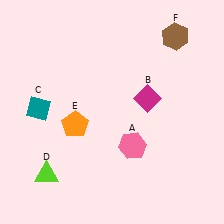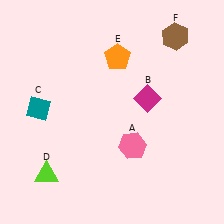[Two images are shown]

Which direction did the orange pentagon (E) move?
The orange pentagon (E) moved up.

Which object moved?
The orange pentagon (E) moved up.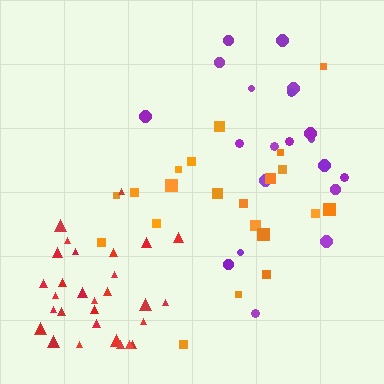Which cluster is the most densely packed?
Red.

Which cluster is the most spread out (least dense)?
Purple.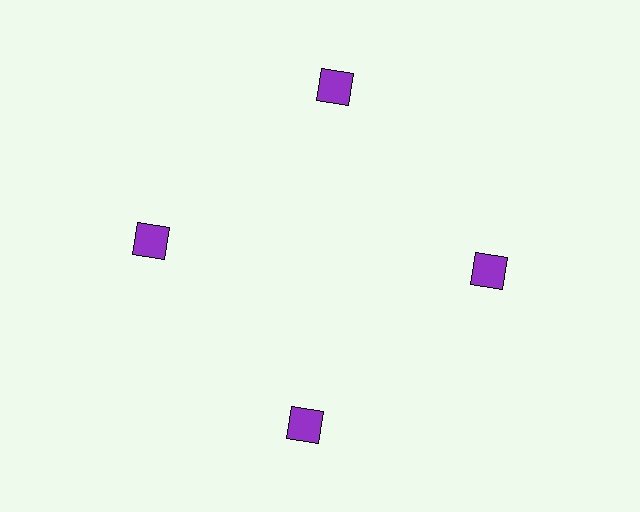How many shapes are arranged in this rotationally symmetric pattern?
There are 4 shapes, arranged in 4 groups of 1.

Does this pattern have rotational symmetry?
Yes, this pattern has 4-fold rotational symmetry. It looks the same after rotating 90 degrees around the center.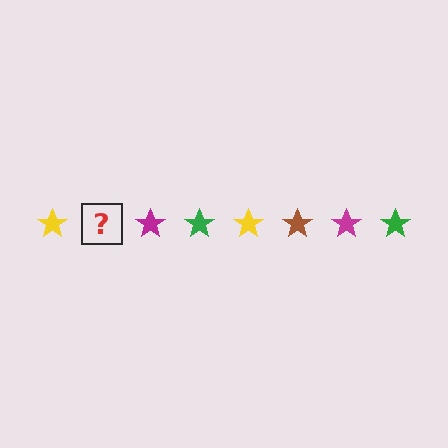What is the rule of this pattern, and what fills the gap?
The rule is that the pattern cycles through yellow, brown, magenta, green stars. The gap should be filled with a brown star.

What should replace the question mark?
The question mark should be replaced with a brown star.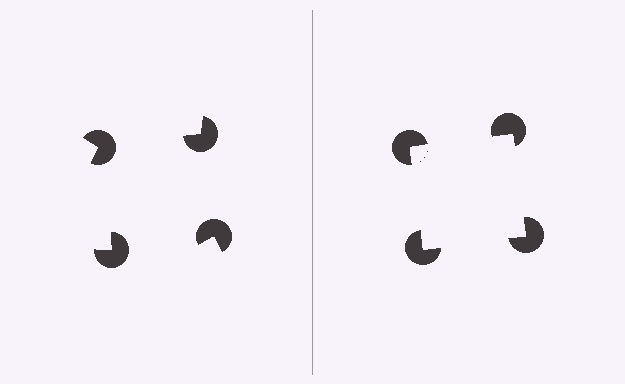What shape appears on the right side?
An illusory square.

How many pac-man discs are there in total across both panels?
8 — 4 on each side.